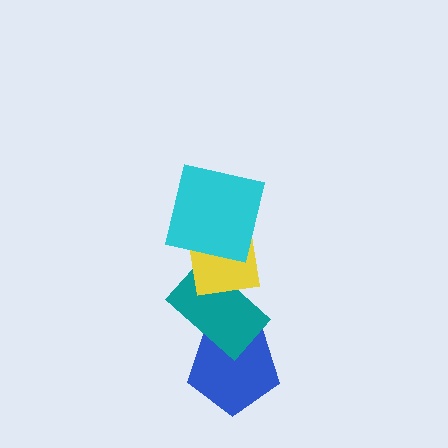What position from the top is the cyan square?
The cyan square is 1st from the top.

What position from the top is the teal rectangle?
The teal rectangle is 3rd from the top.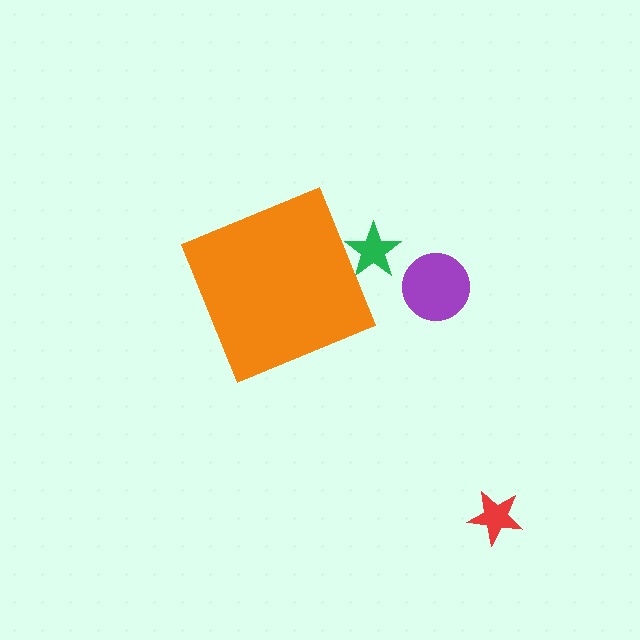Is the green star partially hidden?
Yes, the green star is partially hidden behind the orange diamond.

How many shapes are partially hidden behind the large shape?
1 shape is partially hidden.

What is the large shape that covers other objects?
An orange diamond.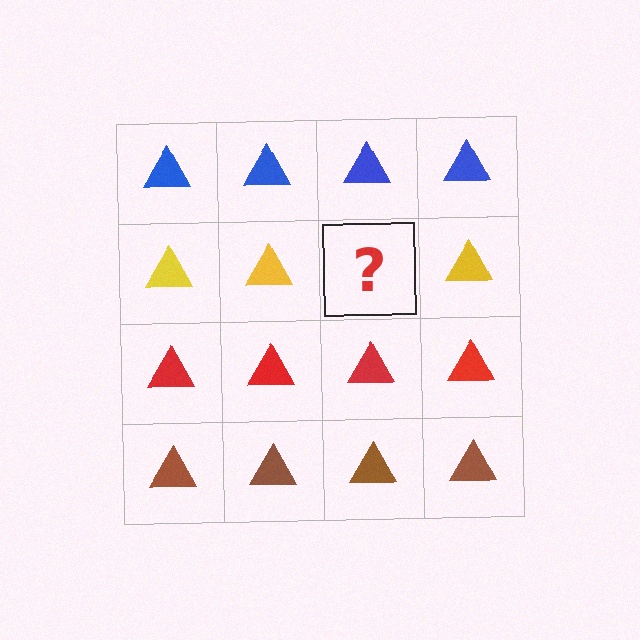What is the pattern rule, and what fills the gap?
The rule is that each row has a consistent color. The gap should be filled with a yellow triangle.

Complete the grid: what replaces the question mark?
The question mark should be replaced with a yellow triangle.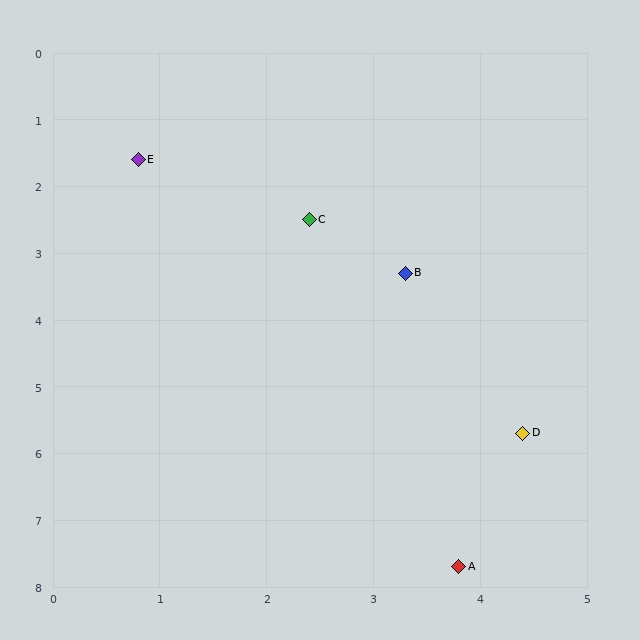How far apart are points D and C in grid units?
Points D and C are about 3.8 grid units apart.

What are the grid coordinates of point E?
Point E is at approximately (0.8, 1.6).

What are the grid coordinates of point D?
Point D is at approximately (4.4, 5.7).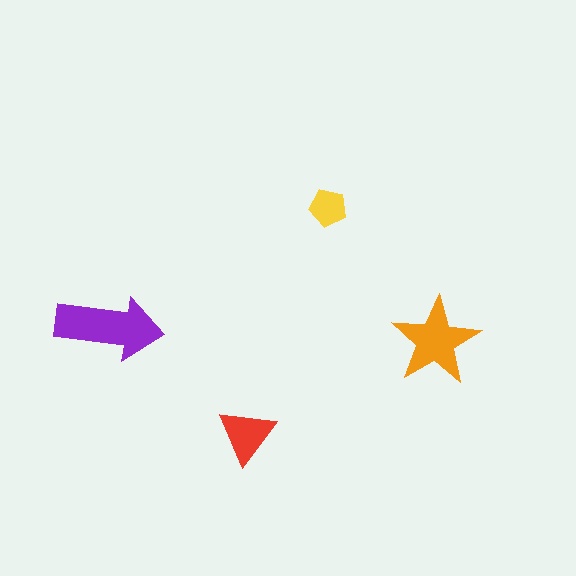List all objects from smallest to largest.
The yellow pentagon, the red triangle, the orange star, the purple arrow.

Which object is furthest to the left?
The purple arrow is leftmost.